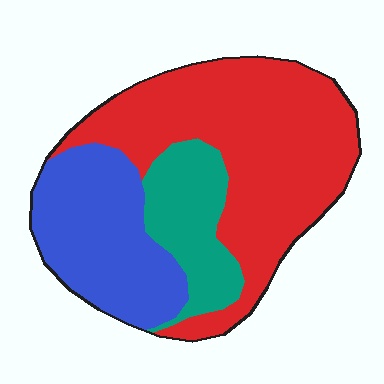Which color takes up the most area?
Red, at roughly 55%.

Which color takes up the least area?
Teal, at roughly 15%.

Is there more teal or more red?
Red.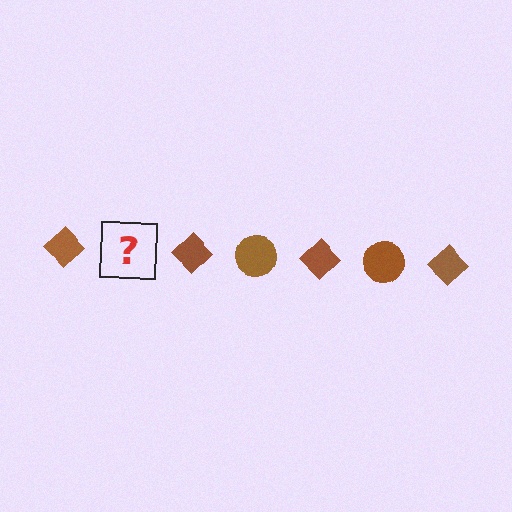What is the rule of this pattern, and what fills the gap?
The rule is that the pattern cycles through diamond, circle shapes in brown. The gap should be filled with a brown circle.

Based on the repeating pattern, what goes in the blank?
The blank should be a brown circle.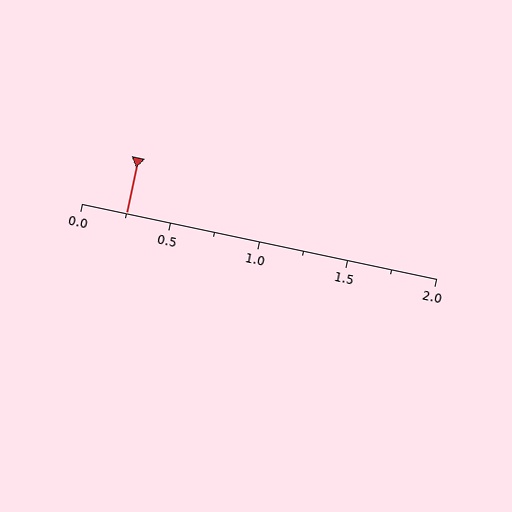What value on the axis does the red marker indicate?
The marker indicates approximately 0.25.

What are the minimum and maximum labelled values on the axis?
The axis runs from 0.0 to 2.0.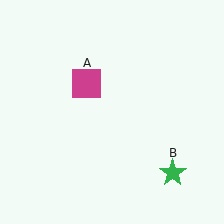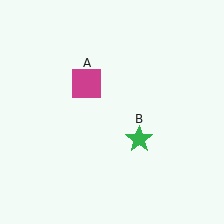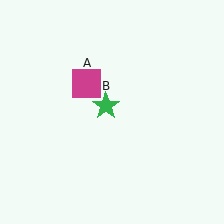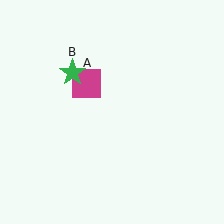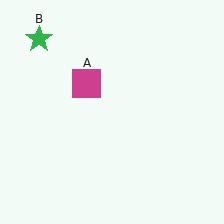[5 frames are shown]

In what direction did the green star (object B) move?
The green star (object B) moved up and to the left.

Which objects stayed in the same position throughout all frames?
Magenta square (object A) remained stationary.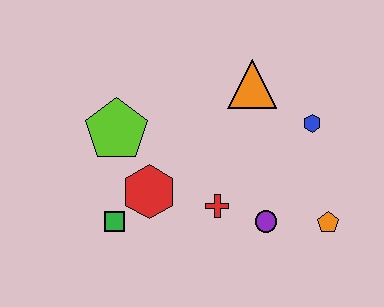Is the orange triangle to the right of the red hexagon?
Yes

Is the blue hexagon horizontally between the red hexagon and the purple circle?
No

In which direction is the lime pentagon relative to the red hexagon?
The lime pentagon is above the red hexagon.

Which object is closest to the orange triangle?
The blue hexagon is closest to the orange triangle.